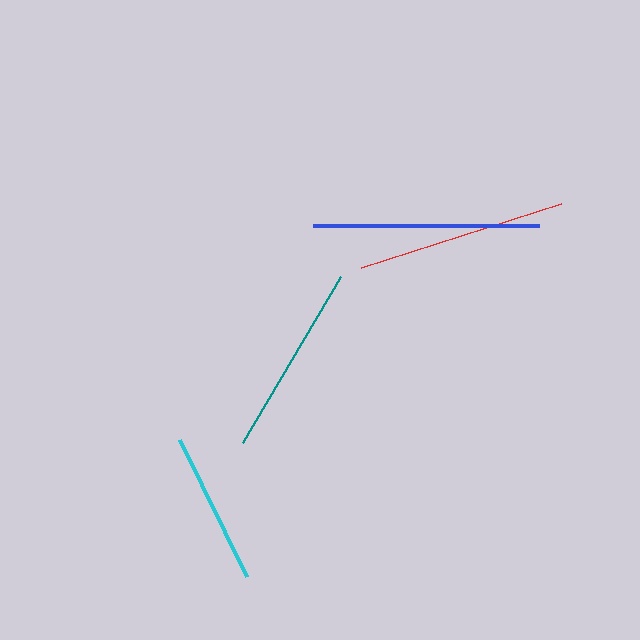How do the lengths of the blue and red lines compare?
The blue and red lines are approximately the same length.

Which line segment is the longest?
The blue line is the longest at approximately 226 pixels.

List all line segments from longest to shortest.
From longest to shortest: blue, red, teal, cyan.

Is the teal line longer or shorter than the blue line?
The blue line is longer than the teal line.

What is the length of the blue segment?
The blue segment is approximately 226 pixels long.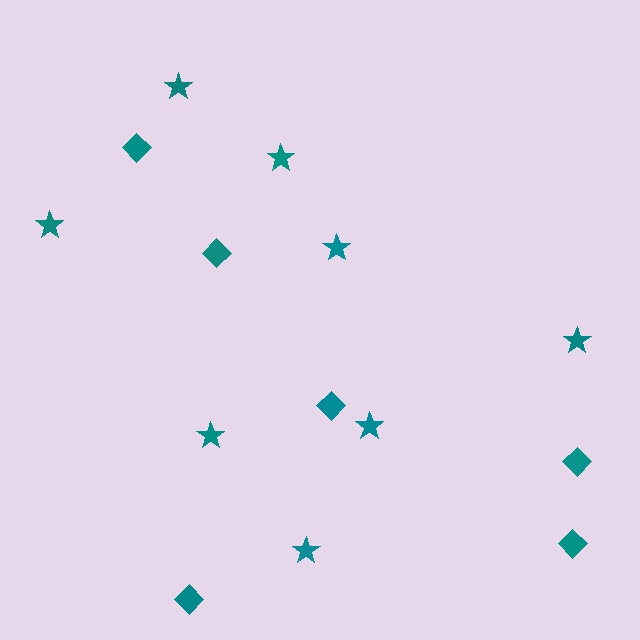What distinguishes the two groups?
There are 2 groups: one group of stars (8) and one group of diamonds (6).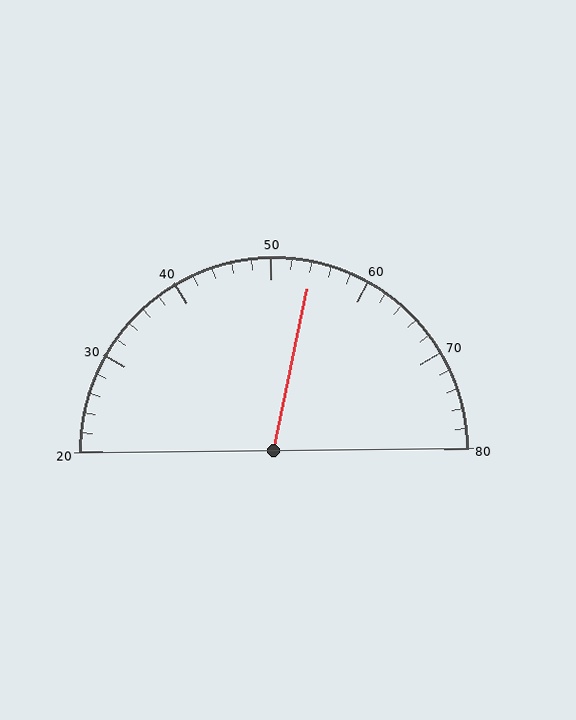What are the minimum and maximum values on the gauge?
The gauge ranges from 20 to 80.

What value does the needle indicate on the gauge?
The needle indicates approximately 54.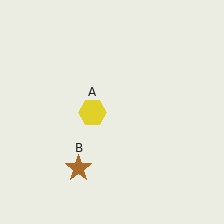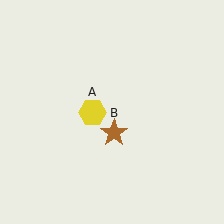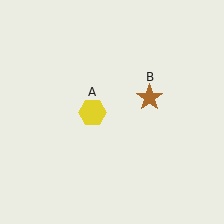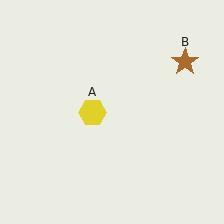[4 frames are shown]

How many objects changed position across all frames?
1 object changed position: brown star (object B).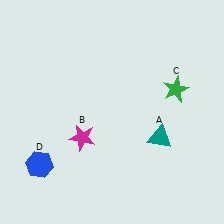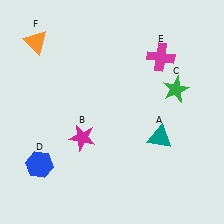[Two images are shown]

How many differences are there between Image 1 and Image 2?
There are 2 differences between the two images.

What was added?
A magenta cross (E), an orange triangle (F) were added in Image 2.